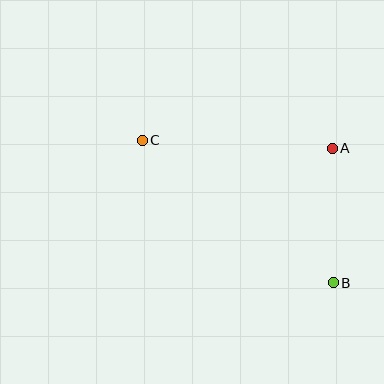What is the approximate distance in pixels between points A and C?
The distance between A and C is approximately 190 pixels.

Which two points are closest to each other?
Points A and B are closest to each other.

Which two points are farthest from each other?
Points B and C are farthest from each other.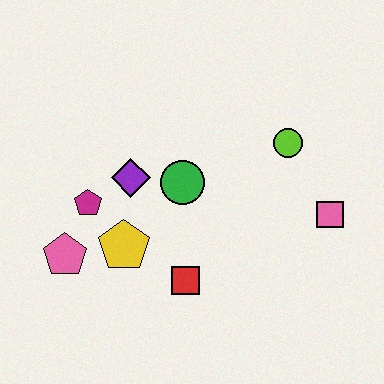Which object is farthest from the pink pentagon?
The pink square is farthest from the pink pentagon.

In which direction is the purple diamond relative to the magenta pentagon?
The purple diamond is to the right of the magenta pentagon.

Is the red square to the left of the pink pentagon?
No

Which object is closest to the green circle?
The purple diamond is closest to the green circle.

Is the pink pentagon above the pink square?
No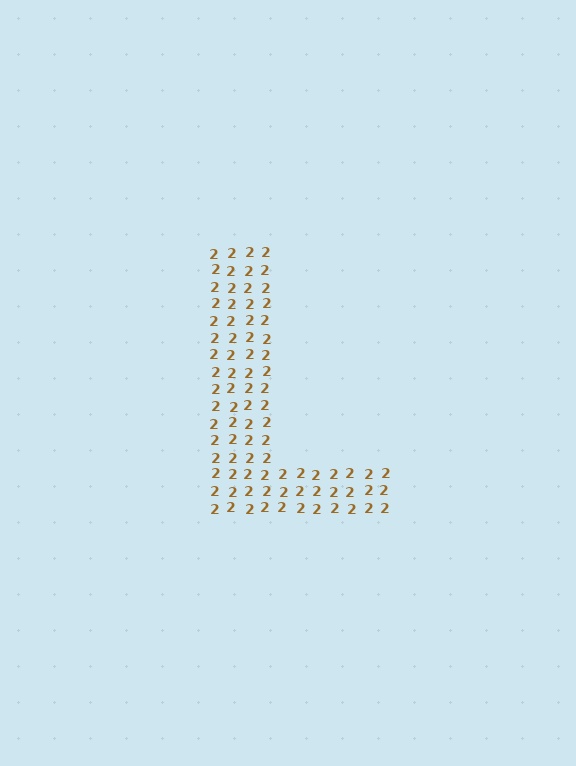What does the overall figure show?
The overall figure shows the letter L.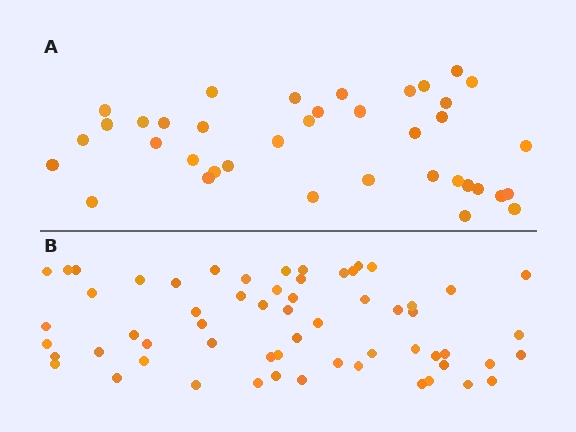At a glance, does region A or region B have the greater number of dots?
Region B (the bottom region) has more dots.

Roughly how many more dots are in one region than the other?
Region B has approximately 20 more dots than region A.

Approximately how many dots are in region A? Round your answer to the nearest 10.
About 40 dots. (The exact count is 38, which rounds to 40.)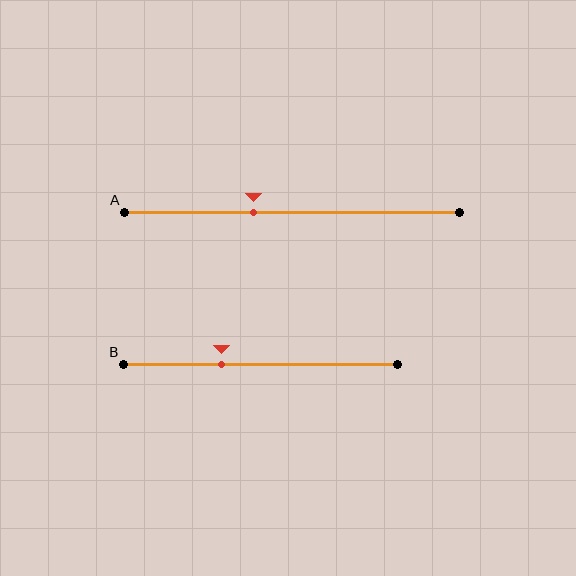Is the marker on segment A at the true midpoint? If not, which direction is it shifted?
No, the marker on segment A is shifted to the left by about 12% of the segment length.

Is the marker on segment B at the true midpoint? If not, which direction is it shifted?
No, the marker on segment B is shifted to the left by about 14% of the segment length.